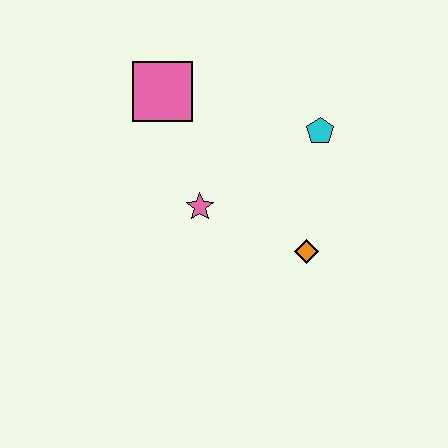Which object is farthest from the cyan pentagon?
The pink square is farthest from the cyan pentagon.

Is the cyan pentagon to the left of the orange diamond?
No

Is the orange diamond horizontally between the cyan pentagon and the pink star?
Yes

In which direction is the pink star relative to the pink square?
The pink star is below the pink square.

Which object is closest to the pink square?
The pink star is closest to the pink square.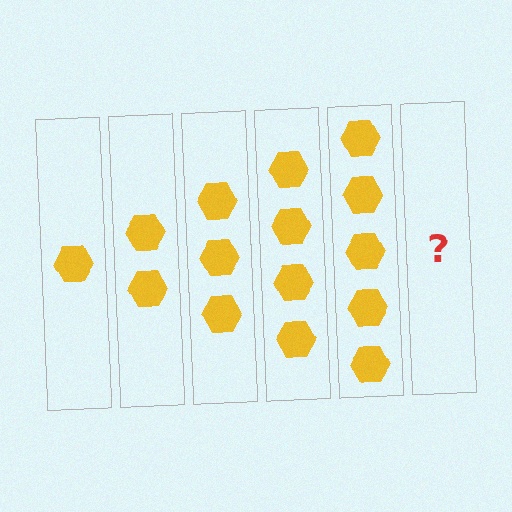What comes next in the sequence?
The next element should be 6 hexagons.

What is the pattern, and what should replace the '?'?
The pattern is that each step adds one more hexagon. The '?' should be 6 hexagons.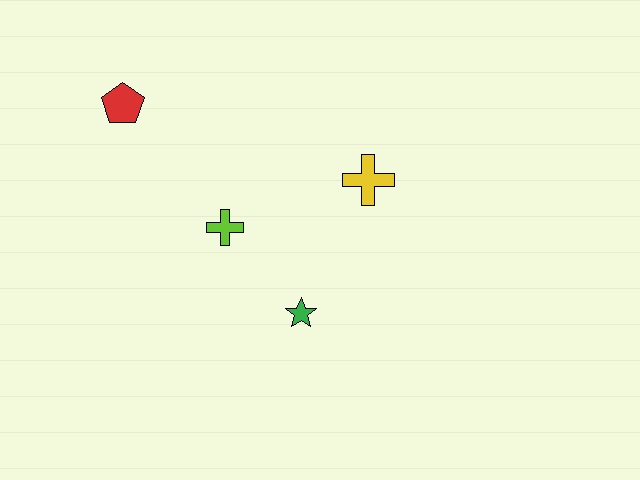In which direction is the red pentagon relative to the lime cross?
The red pentagon is above the lime cross.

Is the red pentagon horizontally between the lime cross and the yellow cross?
No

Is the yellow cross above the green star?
Yes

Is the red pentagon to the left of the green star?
Yes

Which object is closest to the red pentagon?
The lime cross is closest to the red pentagon.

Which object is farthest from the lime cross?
The red pentagon is farthest from the lime cross.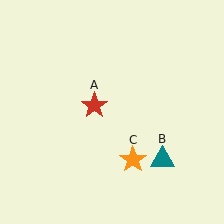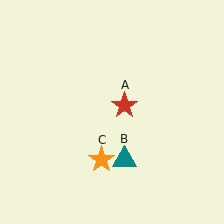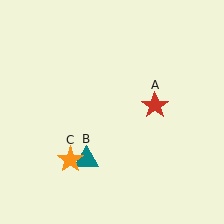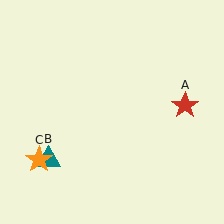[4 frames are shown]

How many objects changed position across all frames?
3 objects changed position: red star (object A), teal triangle (object B), orange star (object C).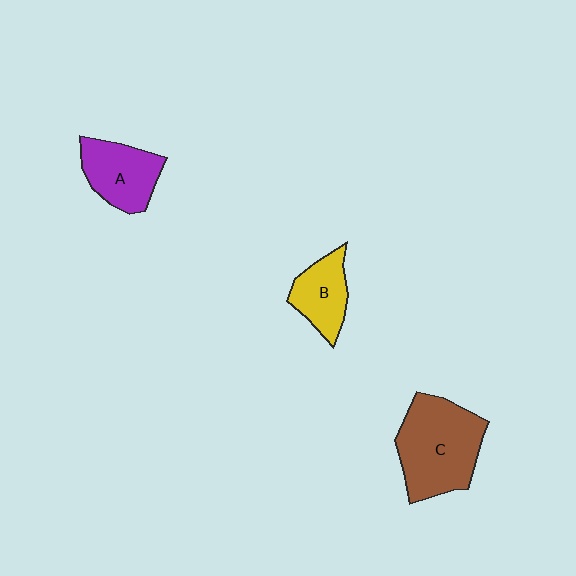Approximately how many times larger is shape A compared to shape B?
Approximately 1.2 times.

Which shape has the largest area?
Shape C (brown).